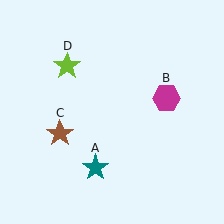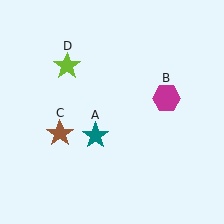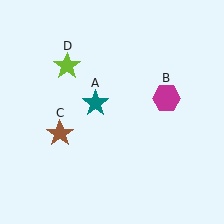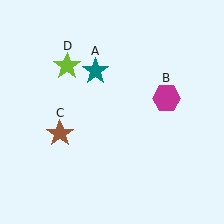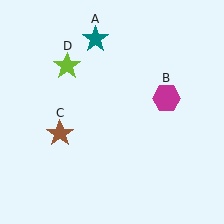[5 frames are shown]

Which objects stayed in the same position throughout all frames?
Magenta hexagon (object B) and brown star (object C) and lime star (object D) remained stationary.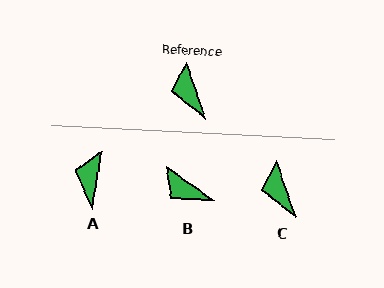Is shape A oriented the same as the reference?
No, it is off by about 28 degrees.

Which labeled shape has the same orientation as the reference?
C.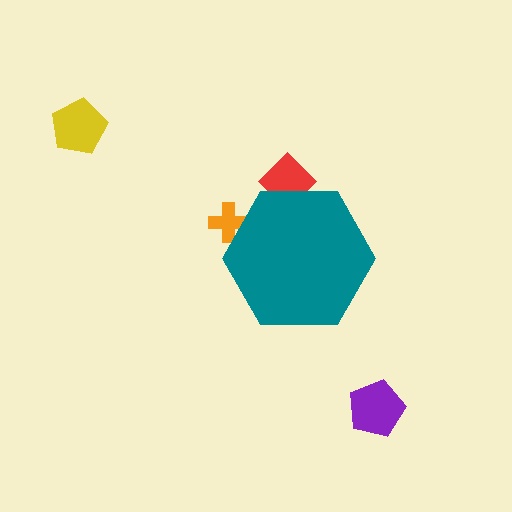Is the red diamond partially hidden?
Yes, the red diamond is partially hidden behind the teal hexagon.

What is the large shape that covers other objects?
A teal hexagon.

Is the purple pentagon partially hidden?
No, the purple pentagon is fully visible.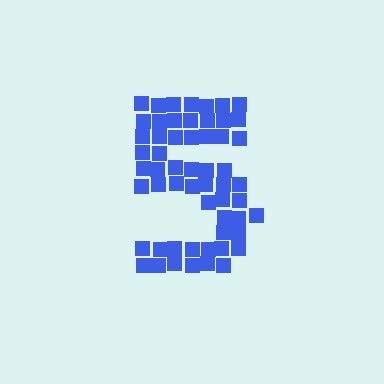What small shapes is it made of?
It is made of small squares.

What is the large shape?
The large shape is the digit 5.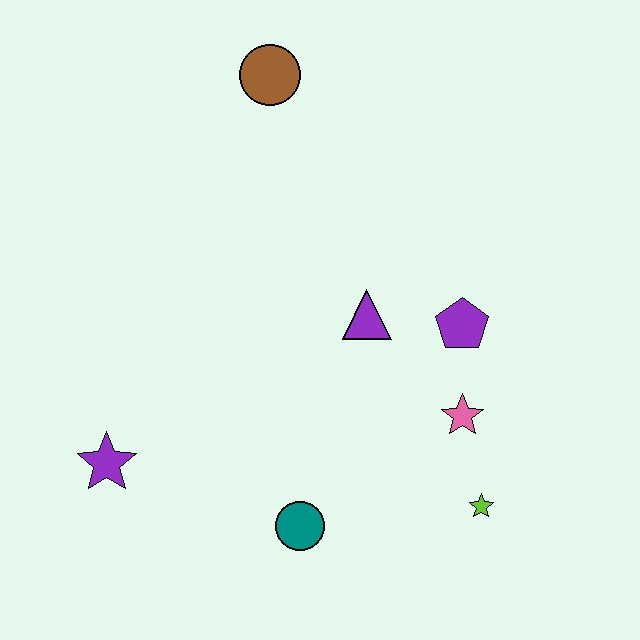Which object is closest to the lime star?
The pink star is closest to the lime star.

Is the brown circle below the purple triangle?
No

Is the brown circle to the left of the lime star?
Yes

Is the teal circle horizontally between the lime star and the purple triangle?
No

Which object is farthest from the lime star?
The brown circle is farthest from the lime star.